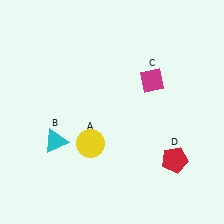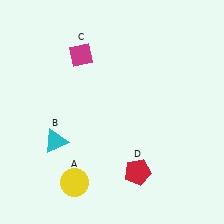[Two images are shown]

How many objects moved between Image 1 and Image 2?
3 objects moved between the two images.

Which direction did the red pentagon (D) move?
The red pentagon (D) moved left.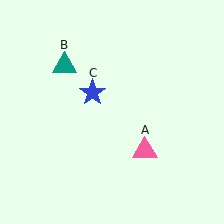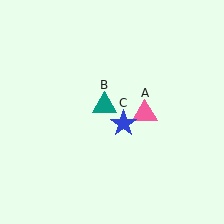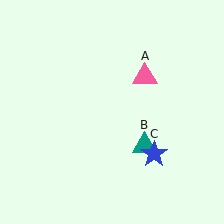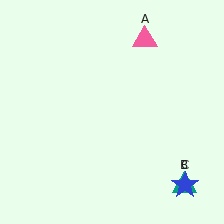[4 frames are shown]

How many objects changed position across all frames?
3 objects changed position: pink triangle (object A), teal triangle (object B), blue star (object C).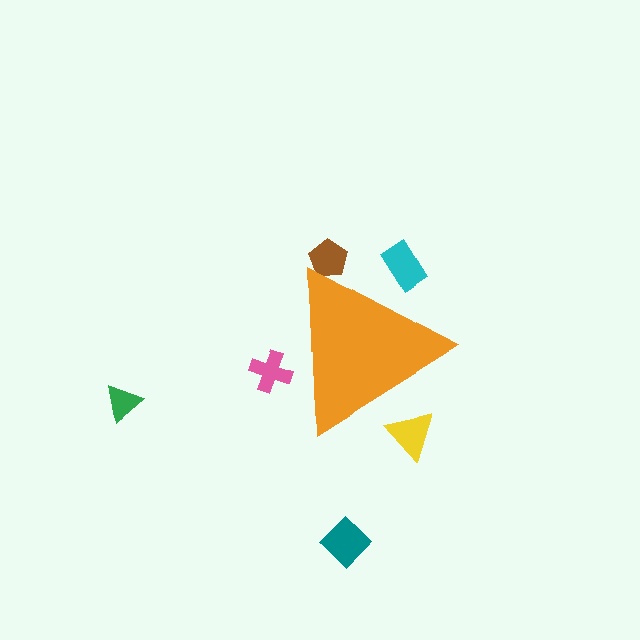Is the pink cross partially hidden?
Yes, the pink cross is partially hidden behind the orange triangle.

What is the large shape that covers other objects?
An orange triangle.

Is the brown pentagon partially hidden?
Yes, the brown pentagon is partially hidden behind the orange triangle.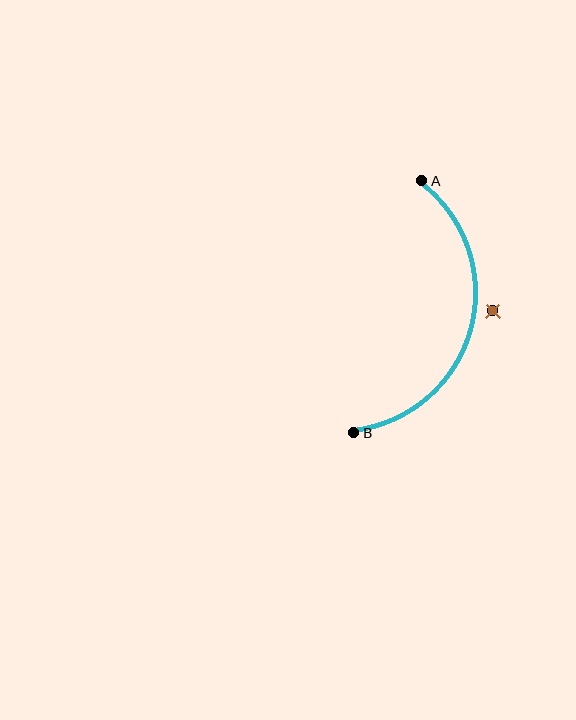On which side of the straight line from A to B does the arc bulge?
The arc bulges to the right of the straight line connecting A and B.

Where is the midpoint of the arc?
The arc midpoint is the point on the curve farthest from the straight line joining A and B. It sits to the right of that line.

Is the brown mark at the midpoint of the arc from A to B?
No — the brown mark does not lie on the arc at all. It sits slightly outside the curve.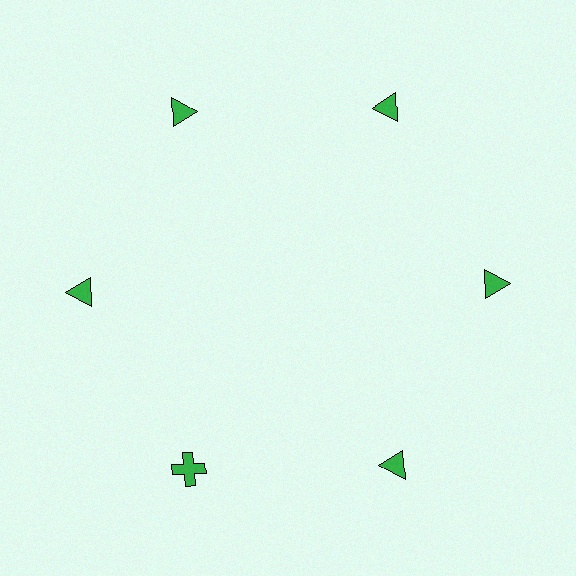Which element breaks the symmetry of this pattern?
The green cross at roughly the 7 o'clock position breaks the symmetry. All other shapes are green triangles.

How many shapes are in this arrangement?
There are 6 shapes arranged in a ring pattern.